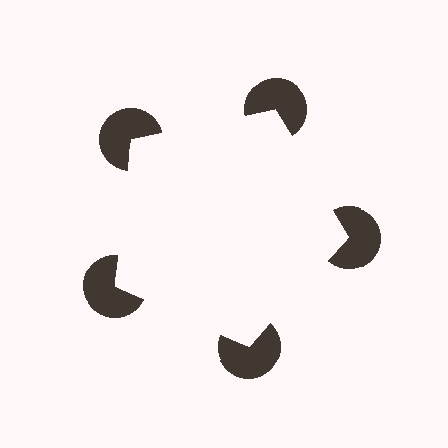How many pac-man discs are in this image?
There are 5 — one at each vertex of the illusory pentagon.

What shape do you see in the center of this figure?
An illusory pentagon — its edges are inferred from the aligned wedge cuts in the pac-man discs, not physically drawn.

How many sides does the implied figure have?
5 sides.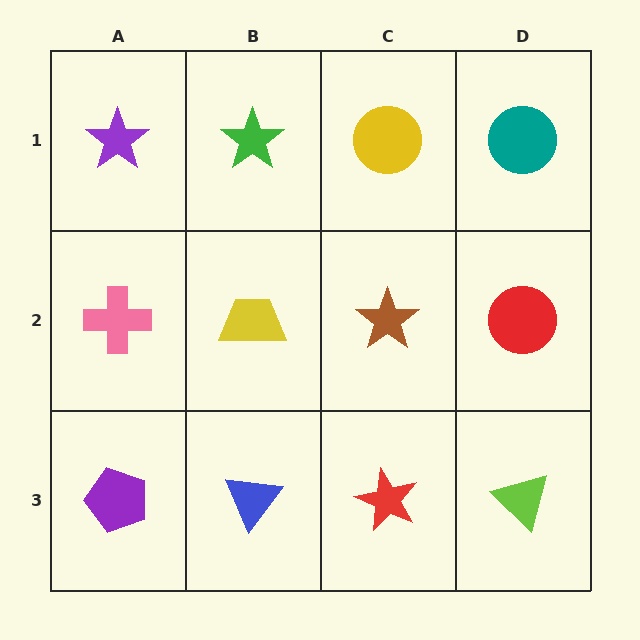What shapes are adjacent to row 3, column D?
A red circle (row 2, column D), a red star (row 3, column C).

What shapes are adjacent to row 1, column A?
A pink cross (row 2, column A), a green star (row 1, column B).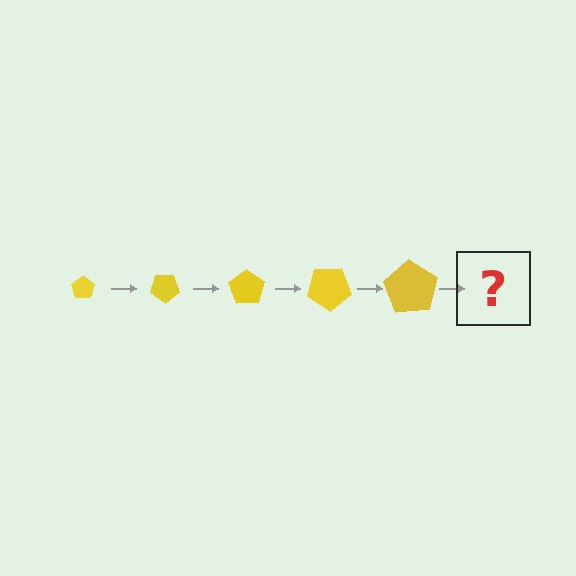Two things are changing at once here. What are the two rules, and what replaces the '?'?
The two rules are that the pentagon grows larger each step and it rotates 35 degrees each step. The '?' should be a pentagon, larger than the previous one and rotated 175 degrees from the start.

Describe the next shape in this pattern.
It should be a pentagon, larger than the previous one and rotated 175 degrees from the start.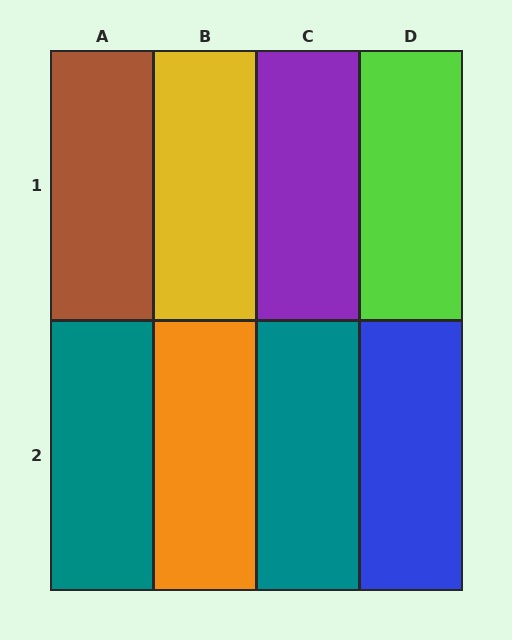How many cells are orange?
1 cell is orange.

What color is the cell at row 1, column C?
Purple.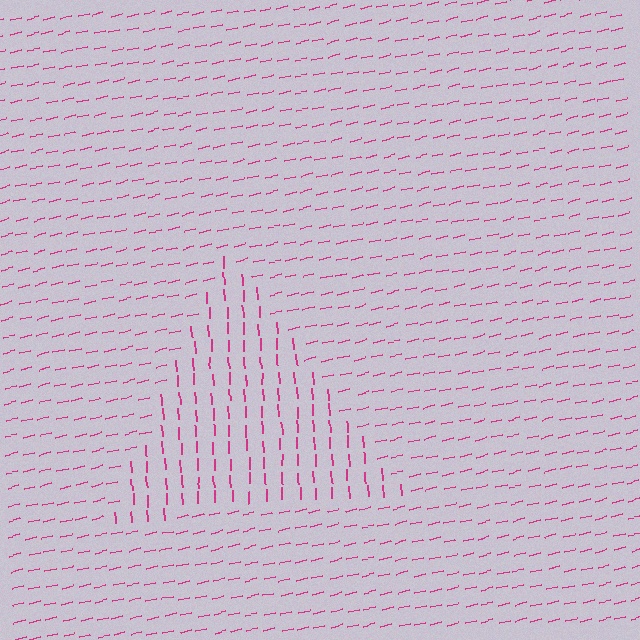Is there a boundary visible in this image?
Yes, there is a texture boundary formed by a change in line orientation.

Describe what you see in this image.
The image is filled with small magenta line segments. A triangle region in the image has lines oriented differently from the surrounding lines, creating a visible texture boundary.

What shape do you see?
I see a triangle.